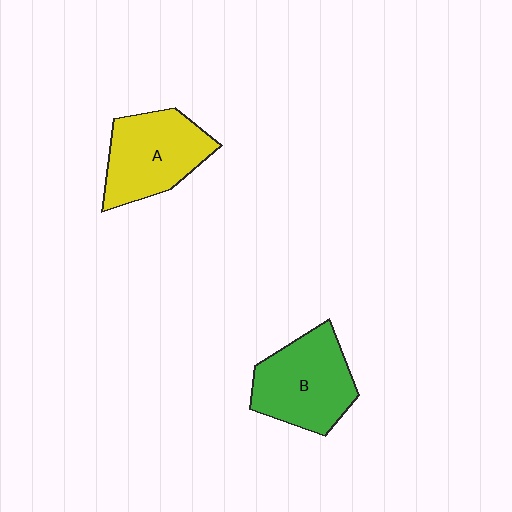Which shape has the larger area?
Shape B (green).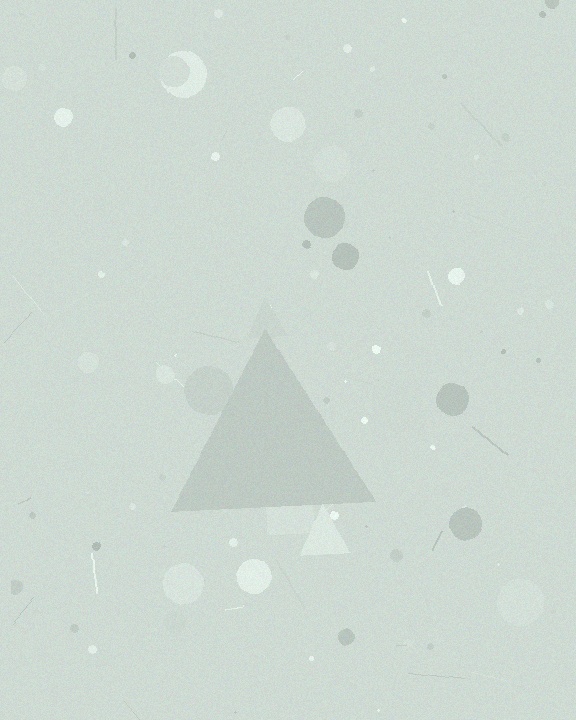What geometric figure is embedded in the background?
A triangle is embedded in the background.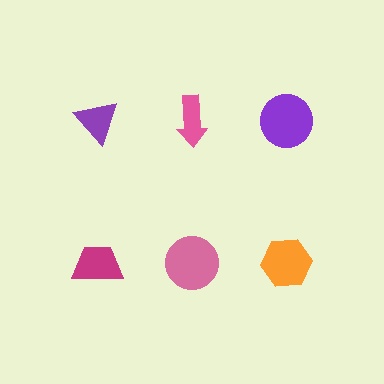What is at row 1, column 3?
A purple circle.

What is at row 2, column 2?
A pink circle.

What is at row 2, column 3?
An orange hexagon.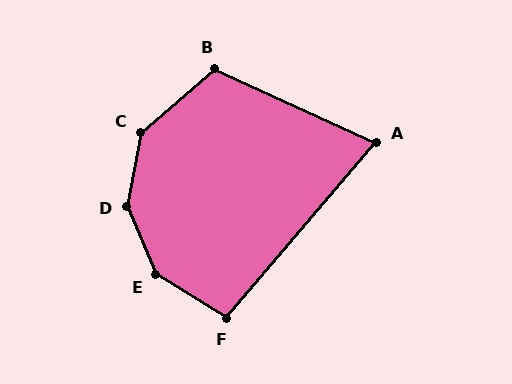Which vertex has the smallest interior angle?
A, at approximately 74 degrees.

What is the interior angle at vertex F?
Approximately 98 degrees (obtuse).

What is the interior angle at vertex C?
Approximately 141 degrees (obtuse).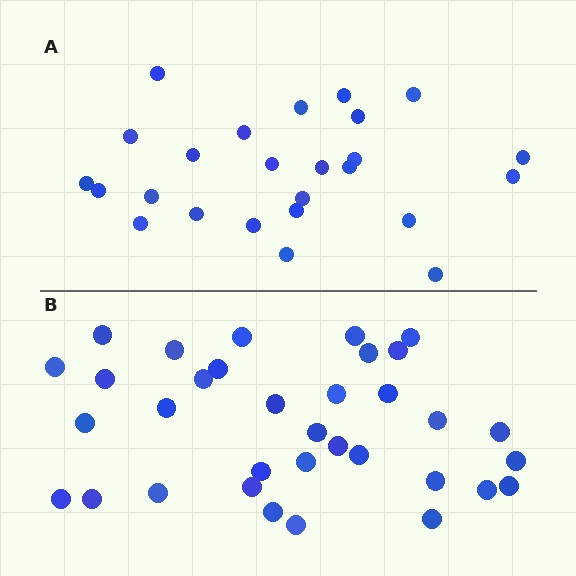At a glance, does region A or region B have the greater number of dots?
Region B (the bottom region) has more dots.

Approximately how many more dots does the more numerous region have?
Region B has roughly 8 or so more dots than region A.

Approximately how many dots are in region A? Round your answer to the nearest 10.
About 20 dots. (The exact count is 25, which rounds to 20.)